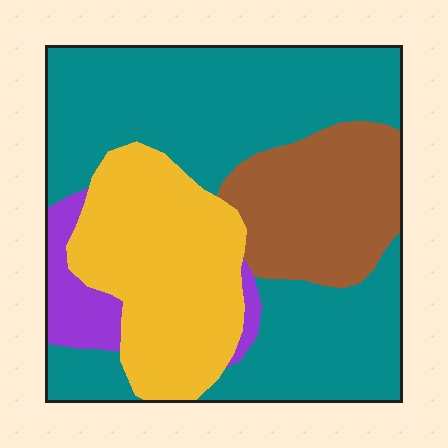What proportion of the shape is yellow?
Yellow covers 25% of the shape.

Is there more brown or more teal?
Teal.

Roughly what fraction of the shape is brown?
Brown takes up about one sixth (1/6) of the shape.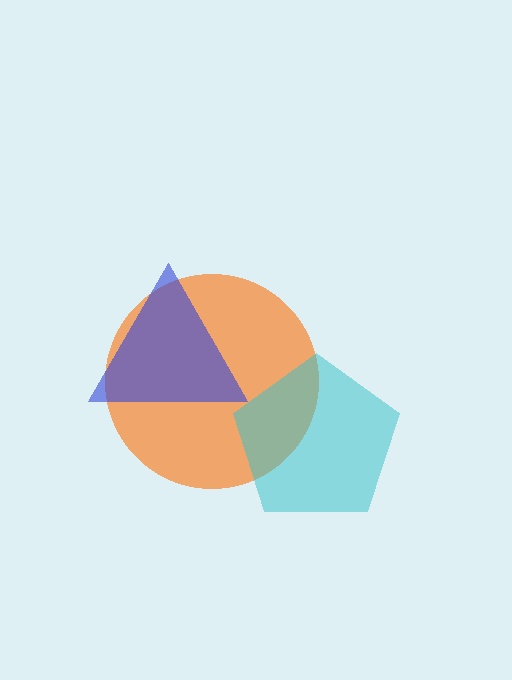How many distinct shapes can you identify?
There are 3 distinct shapes: an orange circle, a blue triangle, a cyan pentagon.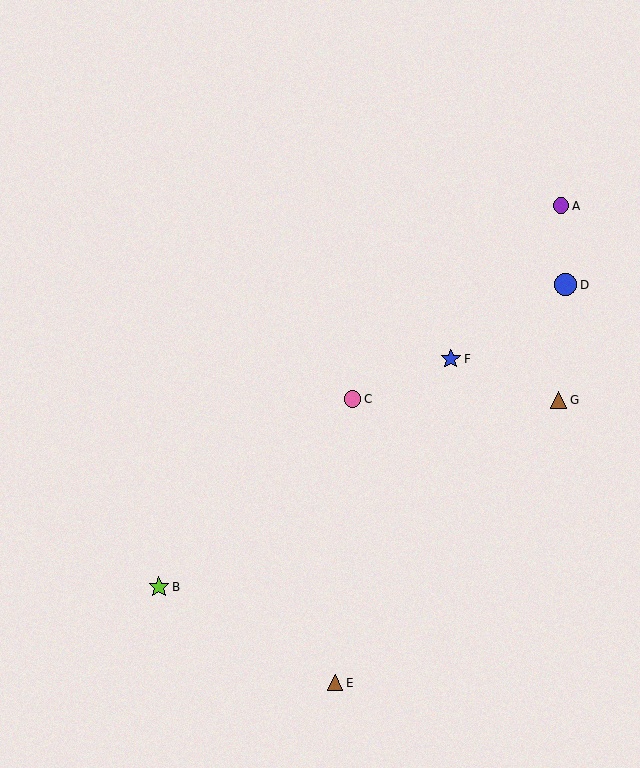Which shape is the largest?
The blue circle (labeled D) is the largest.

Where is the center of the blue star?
The center of the blue star is at (451, 359).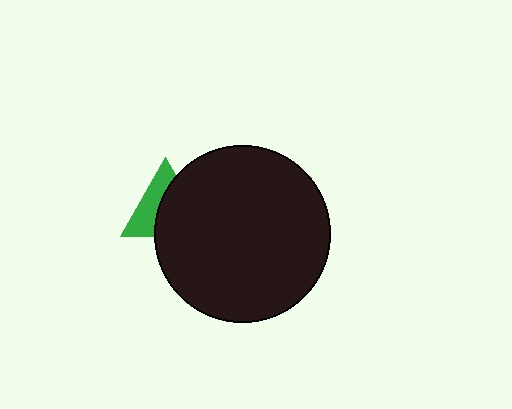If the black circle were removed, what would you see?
You would see the complete green triangle.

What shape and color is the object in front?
The object in front is a black circle.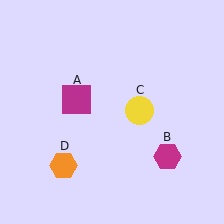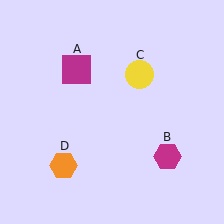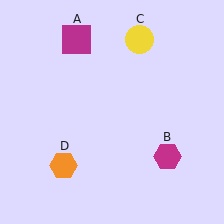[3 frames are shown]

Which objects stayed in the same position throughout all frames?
Magenta hexagon (object B) and orange hexagon (object D) remained stationary.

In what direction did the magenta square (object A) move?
The magenta square (object A) moved up.